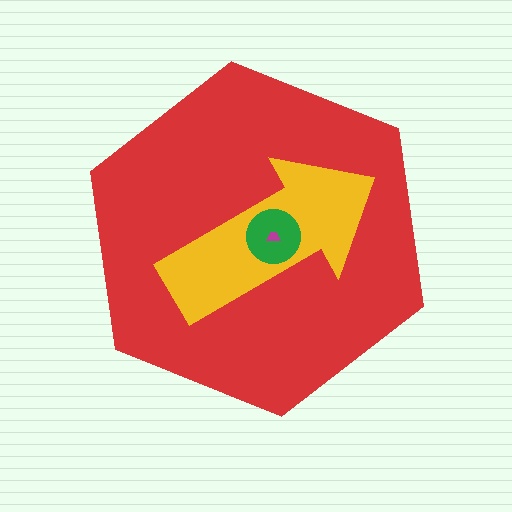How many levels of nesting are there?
4.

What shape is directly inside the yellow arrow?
The green circle.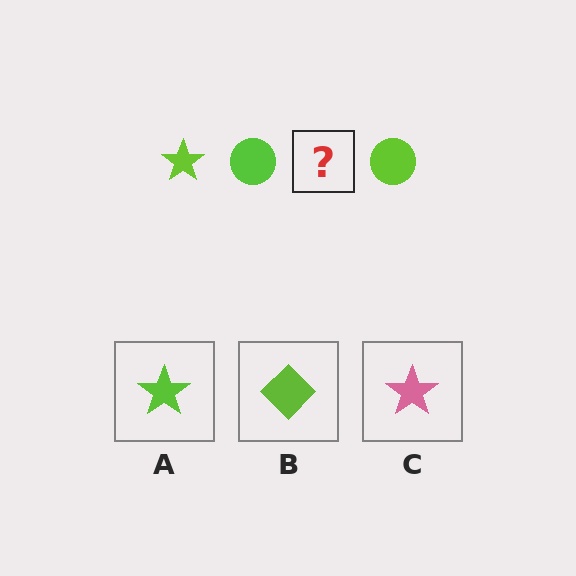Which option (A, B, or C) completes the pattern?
A.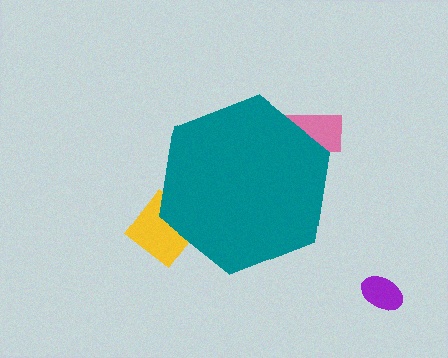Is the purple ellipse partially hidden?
No, the purple ellipse is fully visible.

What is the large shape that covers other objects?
A teal hexagon.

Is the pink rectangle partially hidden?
Yes, the pink rectangle is partially hidden behind the teal hexagon.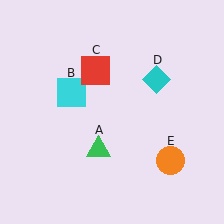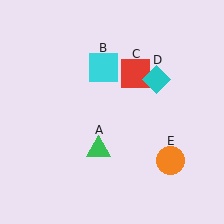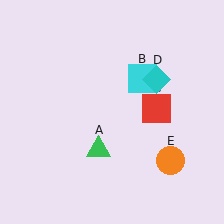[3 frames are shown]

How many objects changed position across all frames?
2 objects changed position: cyan square (object B), red square (object C).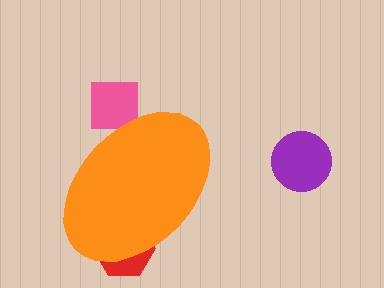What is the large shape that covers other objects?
An orange ellipse.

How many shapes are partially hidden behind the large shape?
2 shapes are partially hidden.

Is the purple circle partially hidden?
No, the purple circle is fully visible.